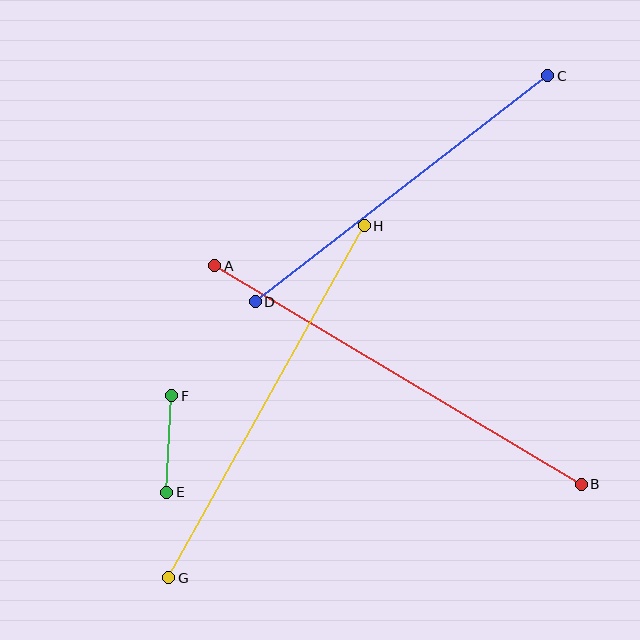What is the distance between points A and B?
The distance is approximately 427 pixels.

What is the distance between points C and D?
The distance is approximately 369 pixels.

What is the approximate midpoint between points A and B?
The midpoint is at approximately (398, 375) pixels.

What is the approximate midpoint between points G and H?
The midpoint is at approximately (266, 402) pixels.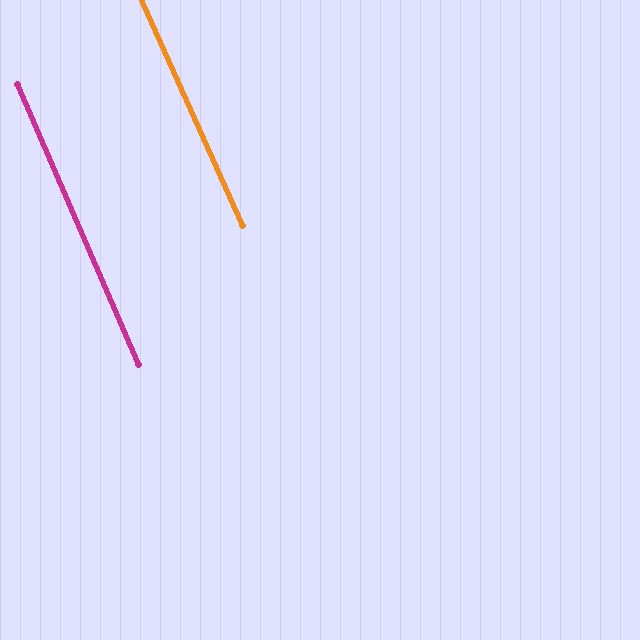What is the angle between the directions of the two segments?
Approximately 1 degree.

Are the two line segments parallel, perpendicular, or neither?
Parallel — their directions differ by only 0.8°.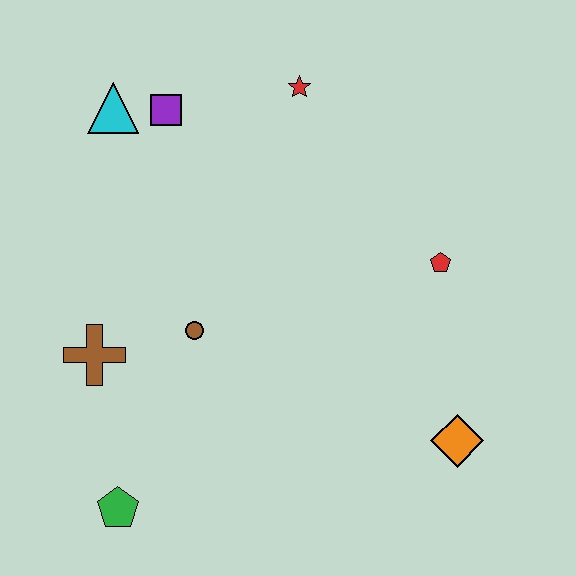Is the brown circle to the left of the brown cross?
No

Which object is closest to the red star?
The purple square is closest to the red star.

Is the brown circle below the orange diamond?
No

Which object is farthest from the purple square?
The orange diamond is farthest from the purple square.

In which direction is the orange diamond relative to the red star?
The orange diamond is below the red star.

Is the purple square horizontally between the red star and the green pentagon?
Yes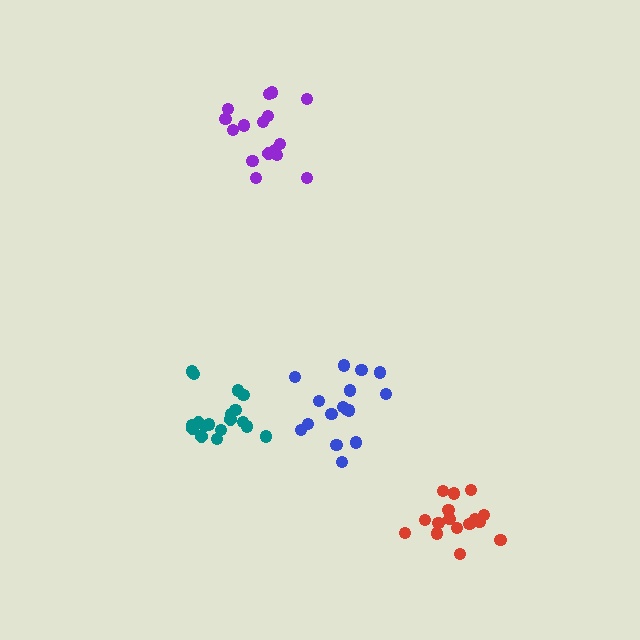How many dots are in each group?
Group 1: 16 dots, Group 2: 16 dots, Group 3: 18 dots, Group 4: 16 dots (66 total).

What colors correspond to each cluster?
The clusters are colored: purple, red, teal, blue.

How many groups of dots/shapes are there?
There are 4 groups.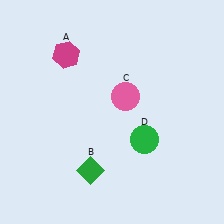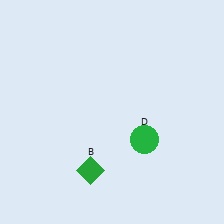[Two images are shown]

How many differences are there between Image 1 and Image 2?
There are 2 differences between the two images.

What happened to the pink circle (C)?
The pink circle (C) was removed in Image 2. It was in the top-right area of Image 1.